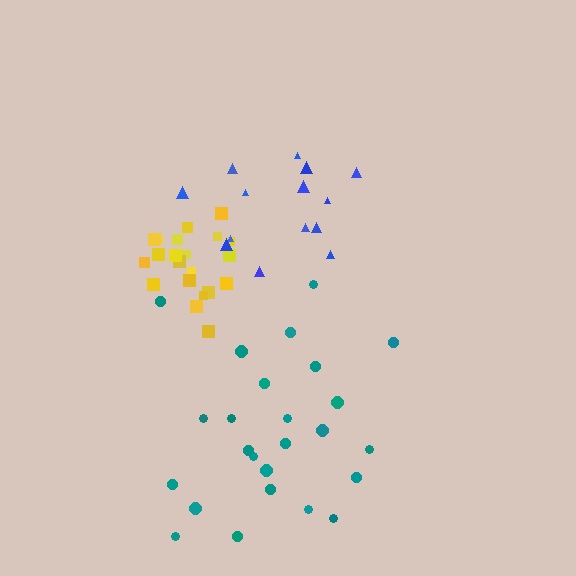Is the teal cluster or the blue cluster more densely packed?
Teal.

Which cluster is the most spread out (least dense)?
Blue.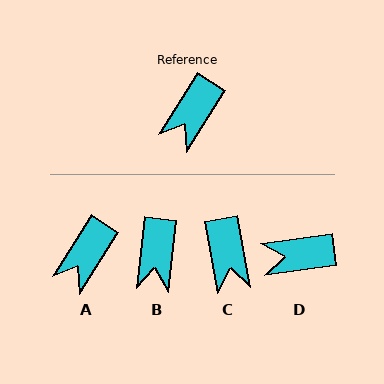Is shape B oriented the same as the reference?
No, it is off by about 26 degrees.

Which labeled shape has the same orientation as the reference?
A.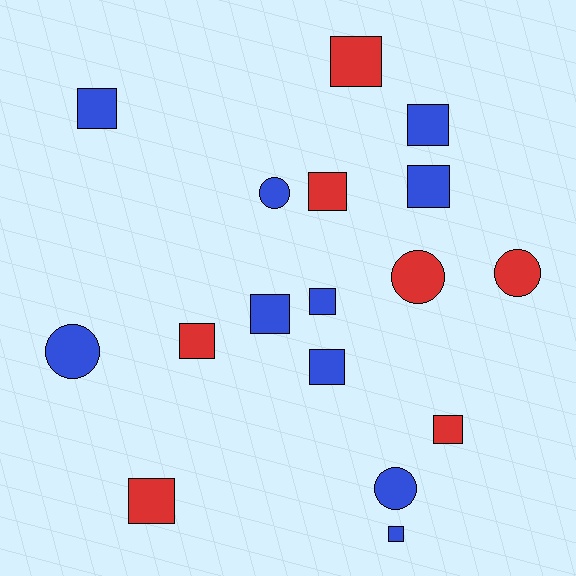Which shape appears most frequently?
Square, with 12 objects.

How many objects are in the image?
There are 17 objects.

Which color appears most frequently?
Blue, with 10 objects.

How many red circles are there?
There are 2 red circles.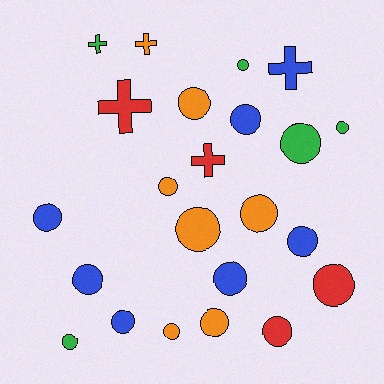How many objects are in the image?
There are 23 objects.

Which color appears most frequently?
Blue, with 7 objects.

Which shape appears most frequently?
Circle, with 18 objects.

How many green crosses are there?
There is 1 green cross.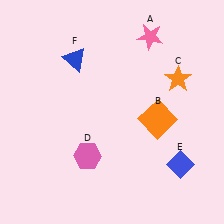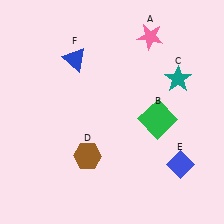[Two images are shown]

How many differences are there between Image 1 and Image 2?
There are 3 differences between the two images.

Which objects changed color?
B changed from orange to green. C changed from orange to teal. D changed from pink to brown.